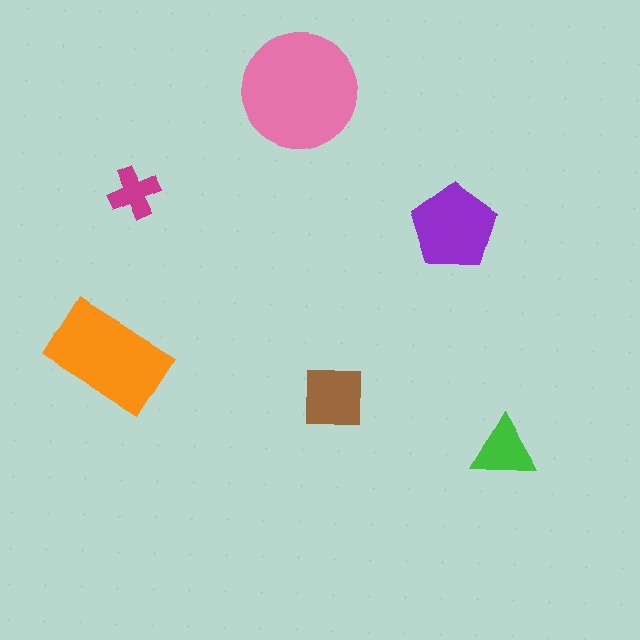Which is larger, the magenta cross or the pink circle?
The pink circle.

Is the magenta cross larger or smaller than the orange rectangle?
Smaller.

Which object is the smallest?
The magenta cross.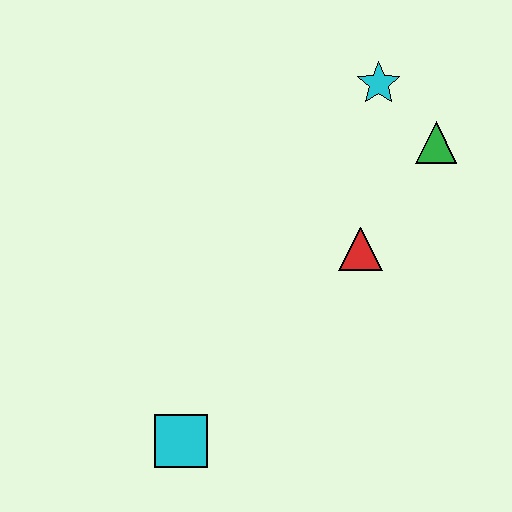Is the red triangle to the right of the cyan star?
No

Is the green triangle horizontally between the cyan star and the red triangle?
No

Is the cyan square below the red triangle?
Yes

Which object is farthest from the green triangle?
The cyan square is farthest from the green triangle.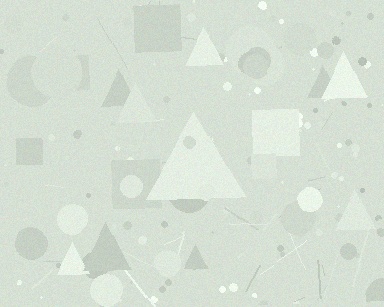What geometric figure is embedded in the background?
A triangle is embedded in the background.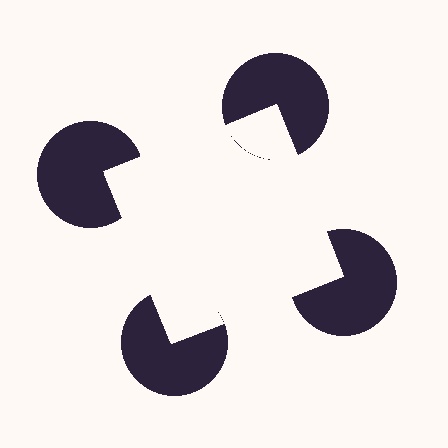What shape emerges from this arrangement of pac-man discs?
An illusory square — its edges are inferred from the aligned wedge cuts in the pac-man discs, not physically drawn.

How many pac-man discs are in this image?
There are 4 — one at each vertex of the illusory square.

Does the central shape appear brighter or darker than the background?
It typically appears slightly brighter than the background, even though no actual brightness change is drawn.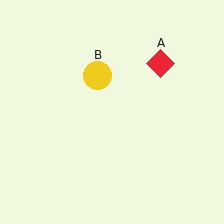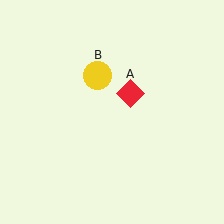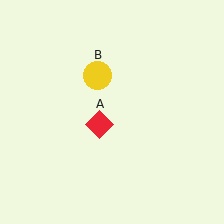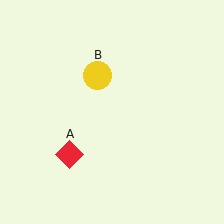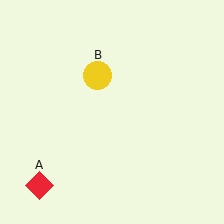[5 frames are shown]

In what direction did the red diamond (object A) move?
The red diamond (object A) moved down and to the left.